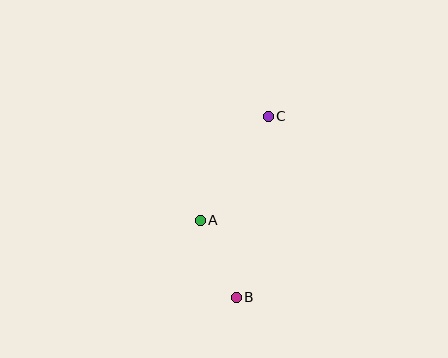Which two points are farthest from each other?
Points B and C are farthest from each other.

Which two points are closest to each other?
Points A and B are closest to each other.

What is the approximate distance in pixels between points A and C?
The distance between A and C is approximately 124 pixels.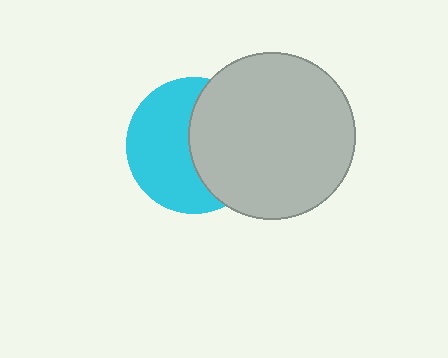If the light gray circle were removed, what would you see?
You would see the complete cyan circle.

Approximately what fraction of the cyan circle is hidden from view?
Roughly 46% of the cyan circle is hidden behind the light gray circle.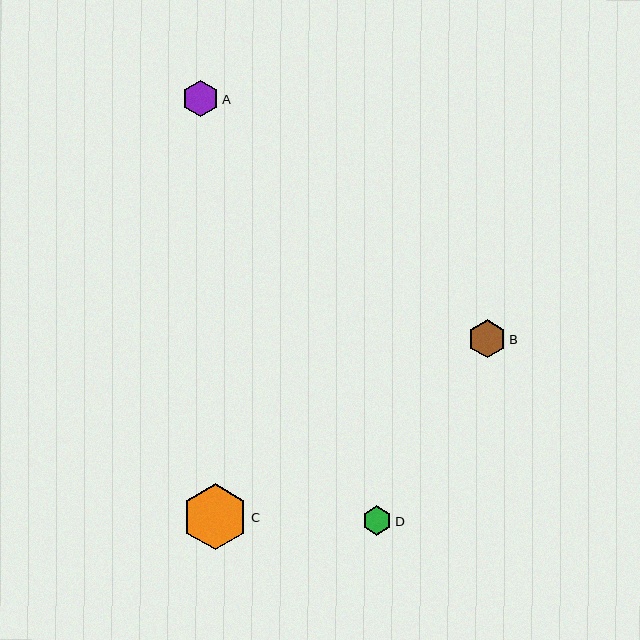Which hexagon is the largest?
Hexagon C is the largest with a size of approximately 66 pixels.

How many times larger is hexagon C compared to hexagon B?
Hexagon C is approximately 1.7 times the size of hexagon B.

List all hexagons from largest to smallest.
From largest to smallest: C, B, A, D.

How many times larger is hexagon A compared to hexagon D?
Hexagon A is approximately 1.3 times the size of hexagon D.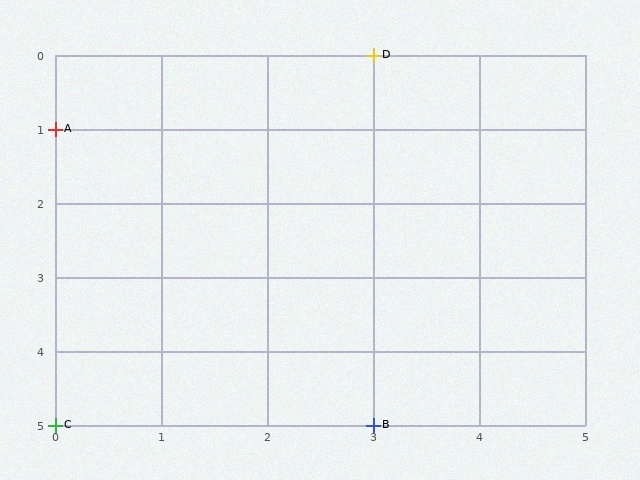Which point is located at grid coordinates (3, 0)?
Point D is at (3, 0).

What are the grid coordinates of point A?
Point A is at grid coordinates (0, 1).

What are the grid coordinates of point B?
Point B is at grid coordinates (3, 5).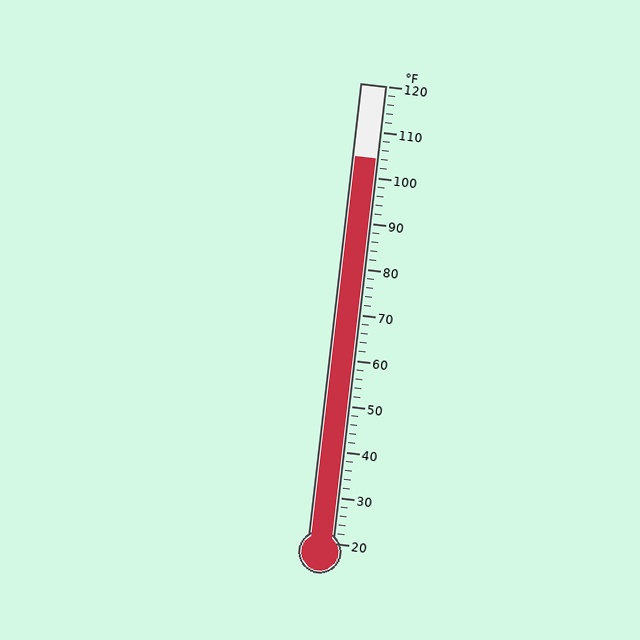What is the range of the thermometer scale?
The thermometer scale ranges from 20°F to 120°F.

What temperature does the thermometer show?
The thermometer shows approximately 104°F.